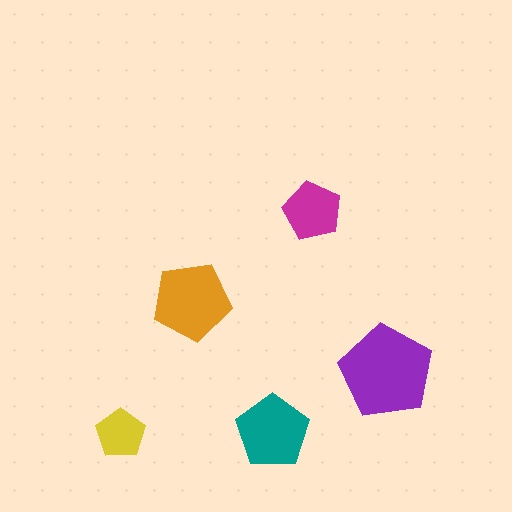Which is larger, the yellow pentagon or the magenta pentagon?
The magenta one.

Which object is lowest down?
The yellow pentagon is bottommost.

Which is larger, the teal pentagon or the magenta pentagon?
The teal one.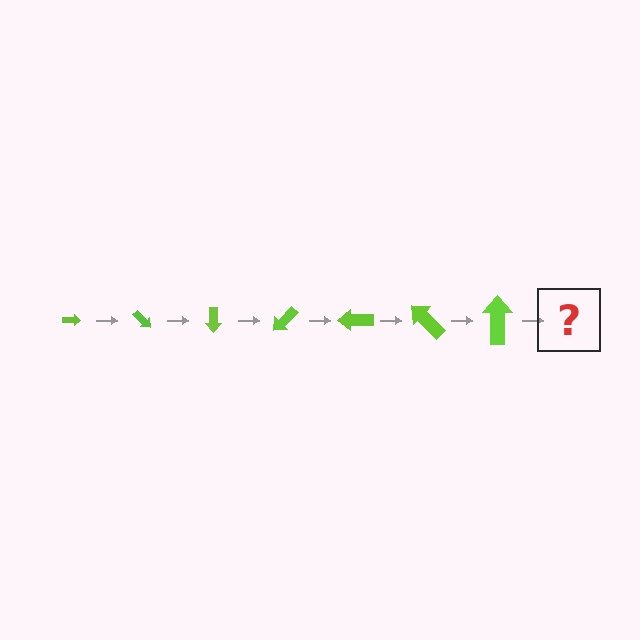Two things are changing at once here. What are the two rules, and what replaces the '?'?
The two rules are that the arrow grows larger each step and it rotates 45 degrees each step. The '?' should be an arrow, larger than the previous one and rotated 315 degrees from the start.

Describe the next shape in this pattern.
It should be an arrow, larger than the previous one and rotated 315 degrees from the start.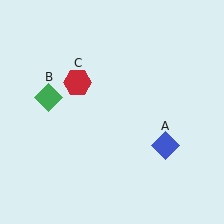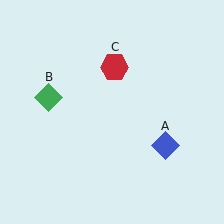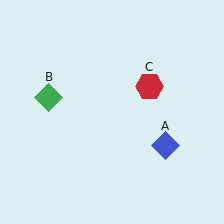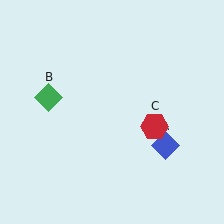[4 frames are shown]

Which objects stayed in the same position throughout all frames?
Blue diamond (object A) and green diamond (object B) remained stationary.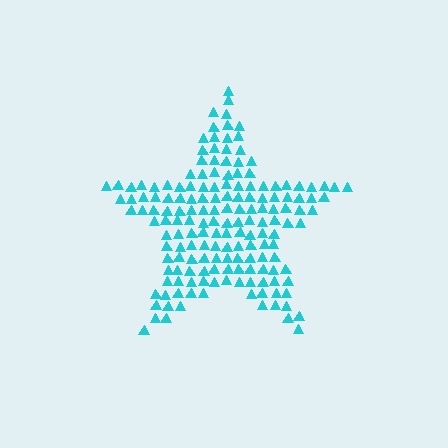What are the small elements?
The small elements are triangles.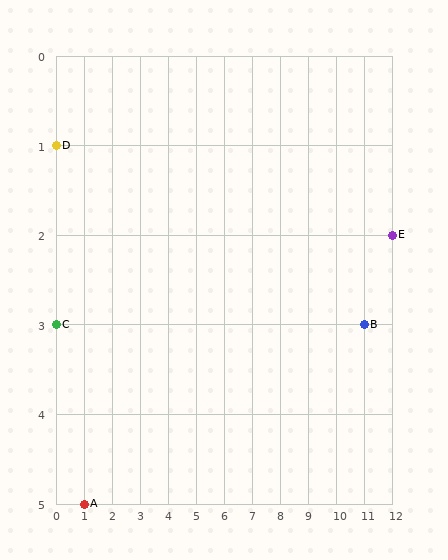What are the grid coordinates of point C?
Point C is at grid coordinates (0, 3).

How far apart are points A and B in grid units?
Points A and B are 10 columns and 2 rows apart (about 10.2 grid units diagonally).